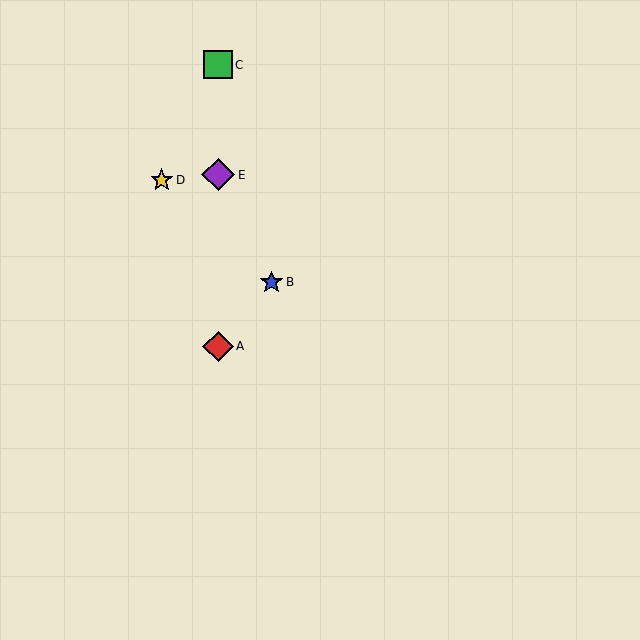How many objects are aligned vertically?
3 objects (A, C, E) are aligned vertically.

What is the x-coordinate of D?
Object D is at x≈162.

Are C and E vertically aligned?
Yes, both are at x≈218.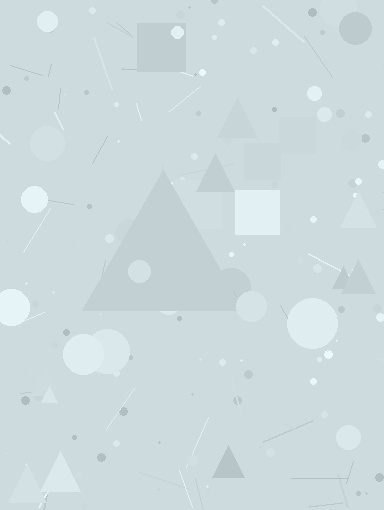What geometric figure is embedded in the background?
A triangle is embedded in the background.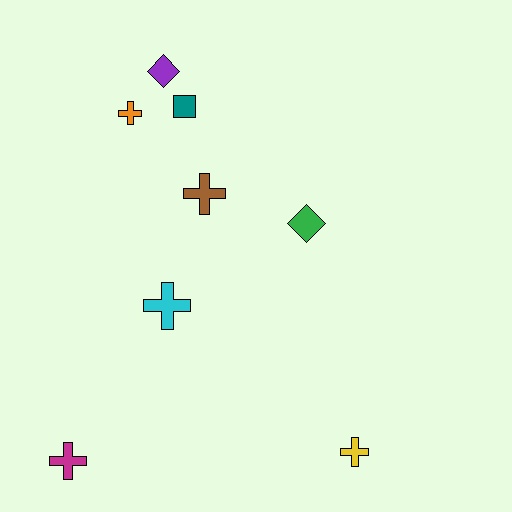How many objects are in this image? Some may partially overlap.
There are 8 objects.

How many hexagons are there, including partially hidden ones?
There are no hexagons.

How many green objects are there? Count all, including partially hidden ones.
There is 1 green object.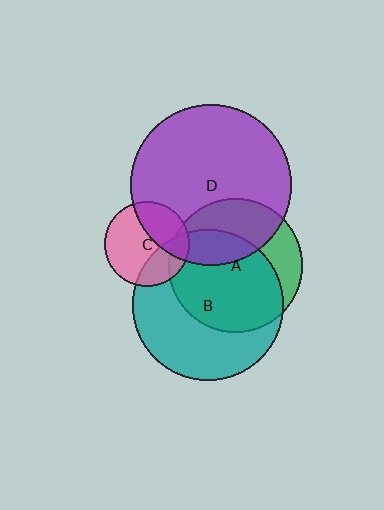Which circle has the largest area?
Circle D (purple).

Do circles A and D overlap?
Yes.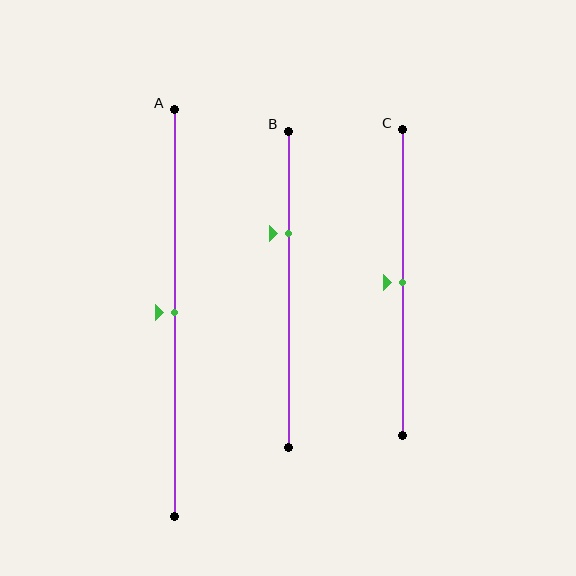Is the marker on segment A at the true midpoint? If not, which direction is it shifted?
Yes, the marker on segment A is at the true midpoint.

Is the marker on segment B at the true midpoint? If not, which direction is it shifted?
No, the marker on segment B is shifted upward by about 18% of the segment length.